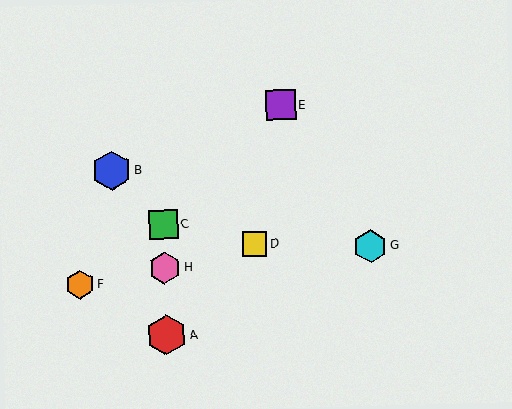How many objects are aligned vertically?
3 objects (A, C, H) are aligned vertically.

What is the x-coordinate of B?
Object B is at x≈112.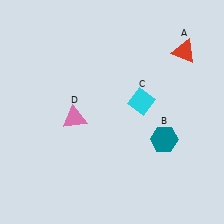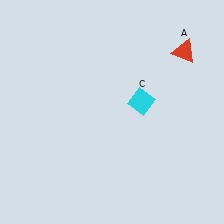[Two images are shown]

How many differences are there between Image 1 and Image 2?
There are 2 differences between the two images.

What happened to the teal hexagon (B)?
The teal hexagon (B) was removed in Image 2. It was in the bottom-right area of Image 1.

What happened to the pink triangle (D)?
The pink triangle (D) was removed in Image 2. It was in the bottom-left area of Image 1.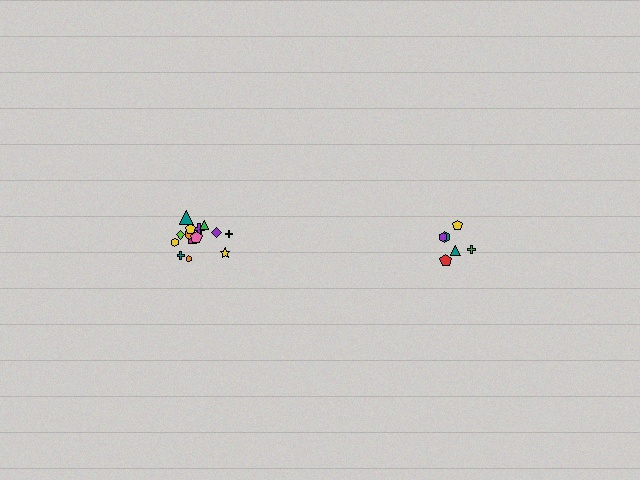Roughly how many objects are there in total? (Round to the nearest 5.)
Roughly 20 objects in total.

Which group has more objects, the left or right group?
The left group.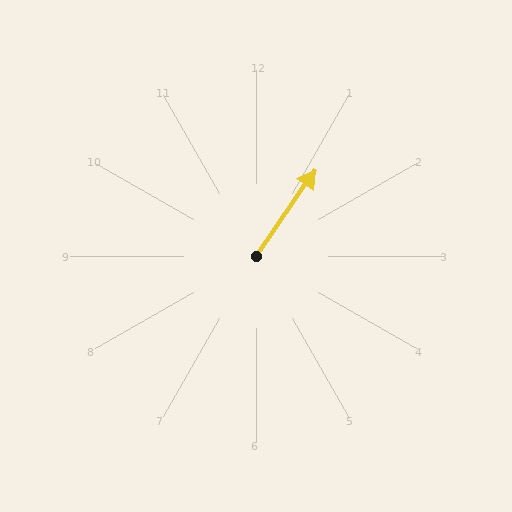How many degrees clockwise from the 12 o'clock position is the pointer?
Approximately 35 degrees.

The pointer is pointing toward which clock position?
Roughly 1 o'clock.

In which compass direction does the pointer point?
Northeast.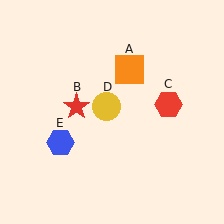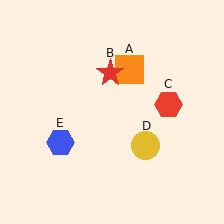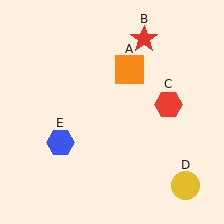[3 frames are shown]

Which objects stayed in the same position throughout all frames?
Orange square (object A) and red hexagon (object C) and blue hexagon (object E) remained stationary.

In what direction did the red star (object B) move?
The red star (object B) moved up and to the right.